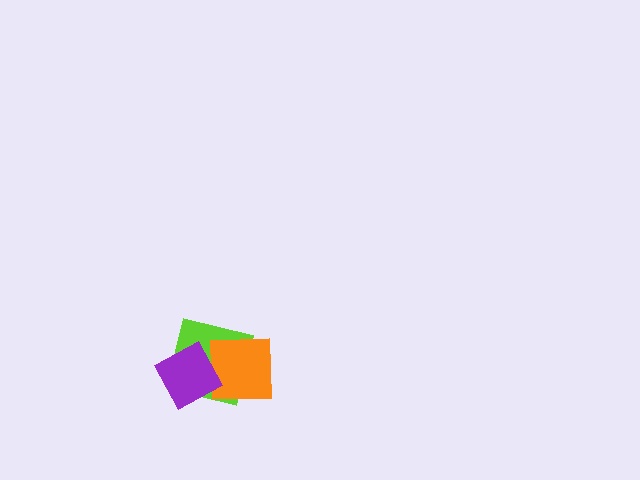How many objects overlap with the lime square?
2 objects overlap with the lime square.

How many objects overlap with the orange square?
2 objects overlap with the orange square.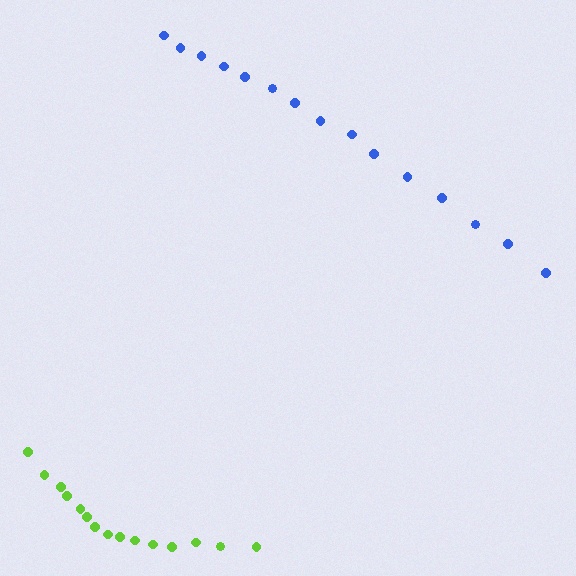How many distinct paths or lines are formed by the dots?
There are 2 distinct paths.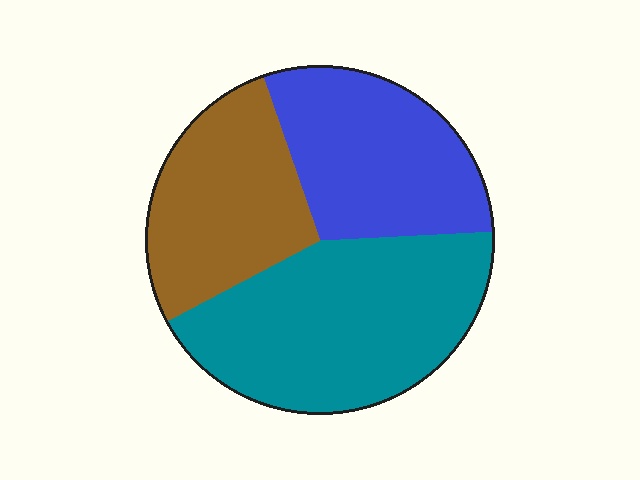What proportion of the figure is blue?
Blue takes up about one third (1/3) of the figure.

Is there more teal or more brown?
Teal.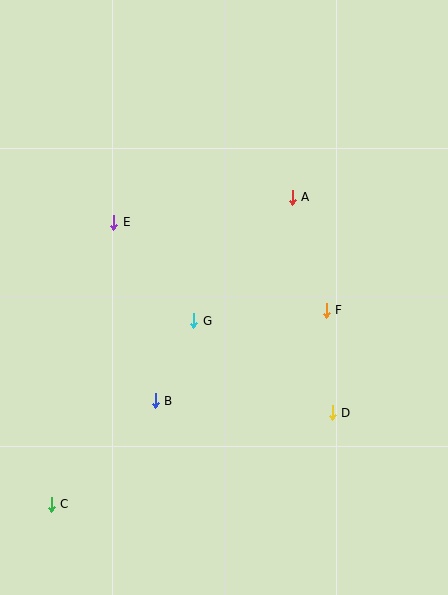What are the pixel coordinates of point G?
Point G is at (194, 321).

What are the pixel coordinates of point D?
Point D is at (332, 413).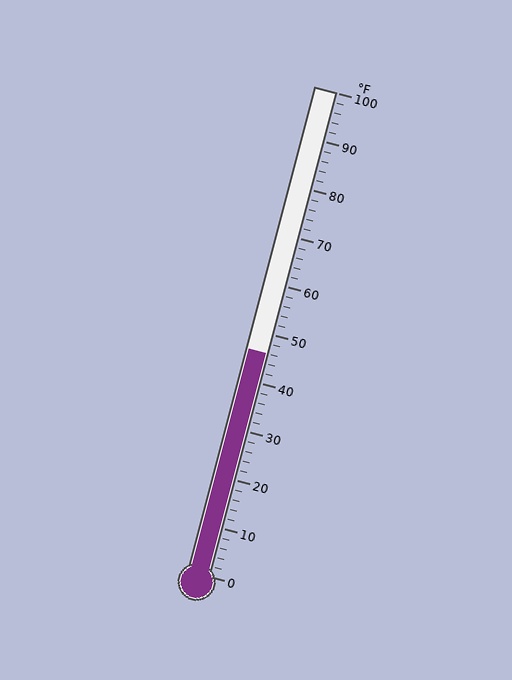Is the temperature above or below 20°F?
The temperature is above 20°F.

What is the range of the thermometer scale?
The thermometer scale ranges from 0°F to 100°F.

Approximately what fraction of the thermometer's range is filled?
The thermometer is filled to approximately 45% of its range.